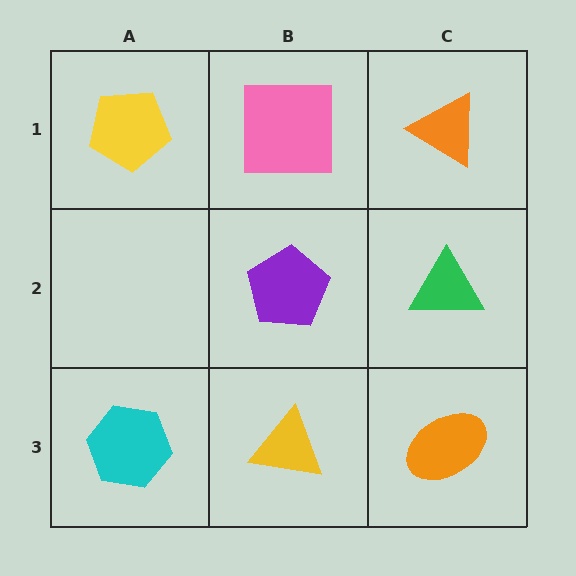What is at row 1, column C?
An orange triangle.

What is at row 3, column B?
A yellow triangle.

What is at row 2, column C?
A green triangle.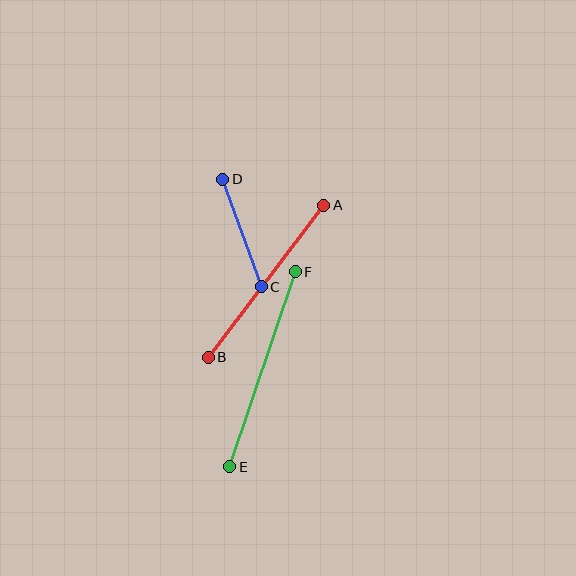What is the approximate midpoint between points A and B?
The midpoint is at approximately (266, 281) pixels.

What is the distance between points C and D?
The distance is approximately 114 pixels.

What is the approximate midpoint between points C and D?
The midpoint is at approximately (242, 233) pixels.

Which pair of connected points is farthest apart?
Points E and F are farthest apart.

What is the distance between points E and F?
The distance is approximately 206 pixels.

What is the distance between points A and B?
The distance is approximately 191 pixels.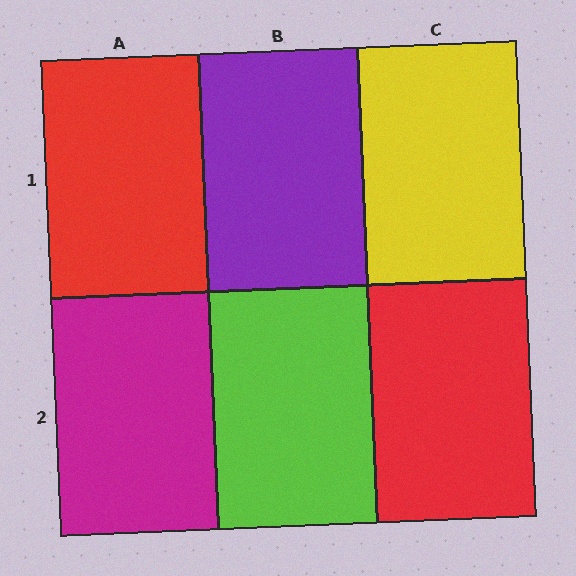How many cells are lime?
1 cell is lime.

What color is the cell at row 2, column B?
Lime.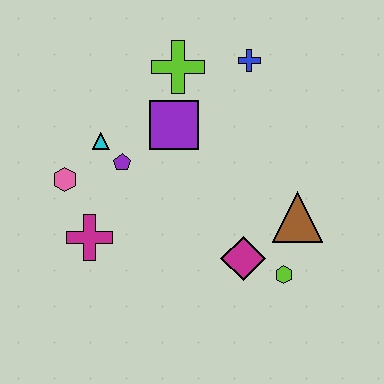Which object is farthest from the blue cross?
The magenta cross is farthest from the blue cross.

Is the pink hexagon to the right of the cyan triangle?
No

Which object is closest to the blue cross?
The lime cross is closest to the blue cross.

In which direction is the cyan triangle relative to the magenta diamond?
The cyan triangle is to the left of the magenta diamond.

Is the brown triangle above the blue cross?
No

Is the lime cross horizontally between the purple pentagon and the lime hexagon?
Yes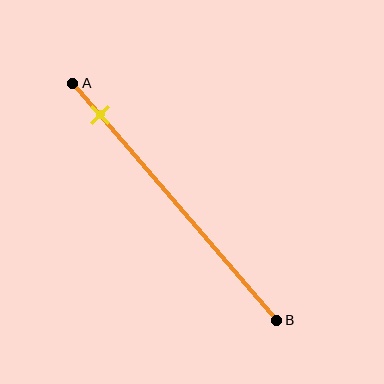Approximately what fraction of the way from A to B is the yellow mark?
The yellow mark is approximately 15% of the way from A to B.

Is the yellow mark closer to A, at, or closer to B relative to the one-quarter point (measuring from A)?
The yellow mark is closer to point A than the one-quarter point of segment AB.